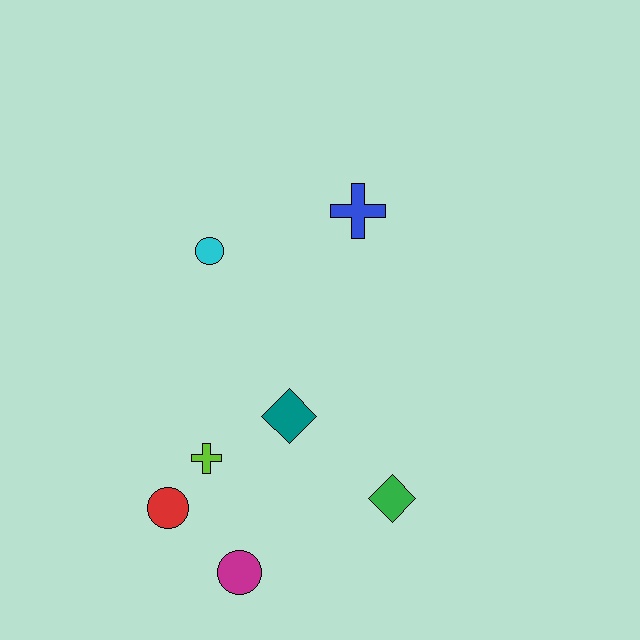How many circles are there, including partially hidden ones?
There are 3 circles.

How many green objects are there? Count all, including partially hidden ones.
There is 1 green object.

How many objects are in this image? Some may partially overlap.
There are 7 objects.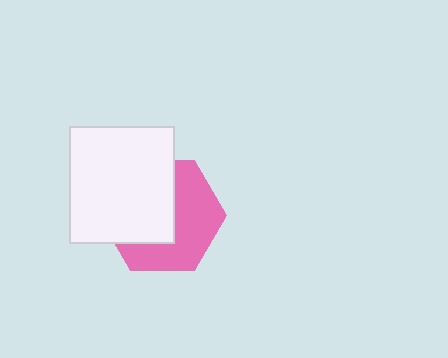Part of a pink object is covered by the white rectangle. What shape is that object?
It is a hexagon.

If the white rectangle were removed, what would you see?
You would see the complete pink hexagon.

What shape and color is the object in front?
The object in front is a white rectangle.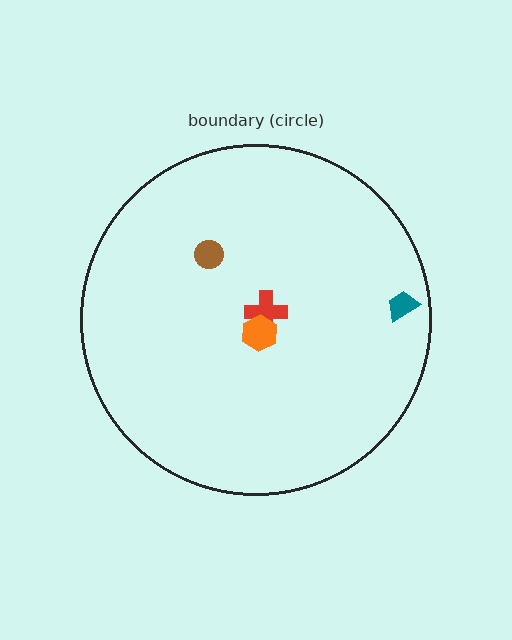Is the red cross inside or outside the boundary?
Inside.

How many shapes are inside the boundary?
4 inside, 0 outside.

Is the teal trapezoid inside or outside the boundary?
Inside.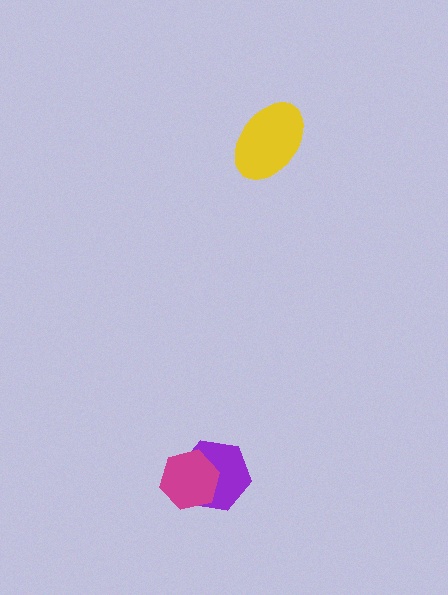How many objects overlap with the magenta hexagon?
1 object overlaps with the magenta hexagon.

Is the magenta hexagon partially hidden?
No, no other shape covers it.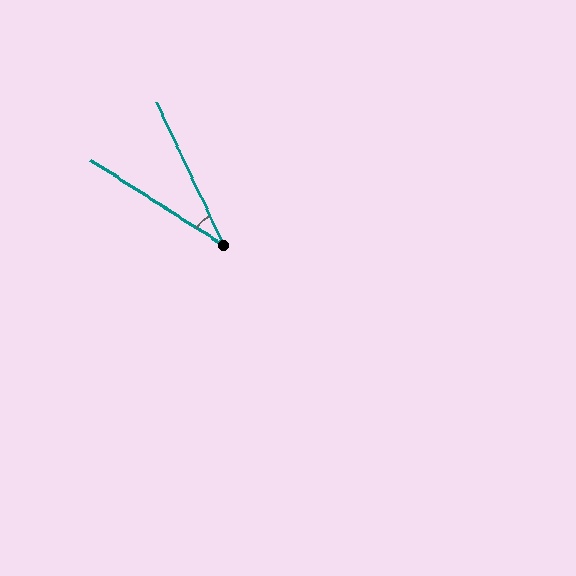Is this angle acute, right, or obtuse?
It is acute.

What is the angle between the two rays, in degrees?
Approximately 32 degrees.